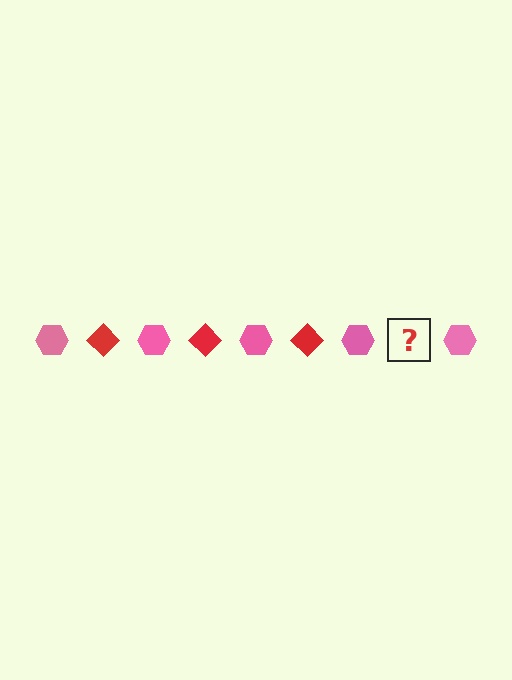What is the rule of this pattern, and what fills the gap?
The rule is that the pattern alternates between pink hexagon and red diamond. The gap should be filled with a red diamond.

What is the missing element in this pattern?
The missing element is a red diamond.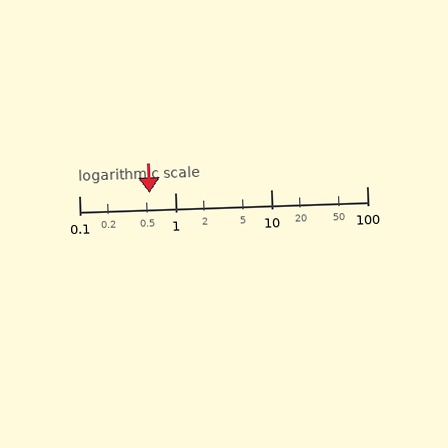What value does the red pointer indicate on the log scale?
The pointer indicates approximately 0.54.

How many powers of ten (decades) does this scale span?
The scale spans 3 decades, from 0.1 to 100.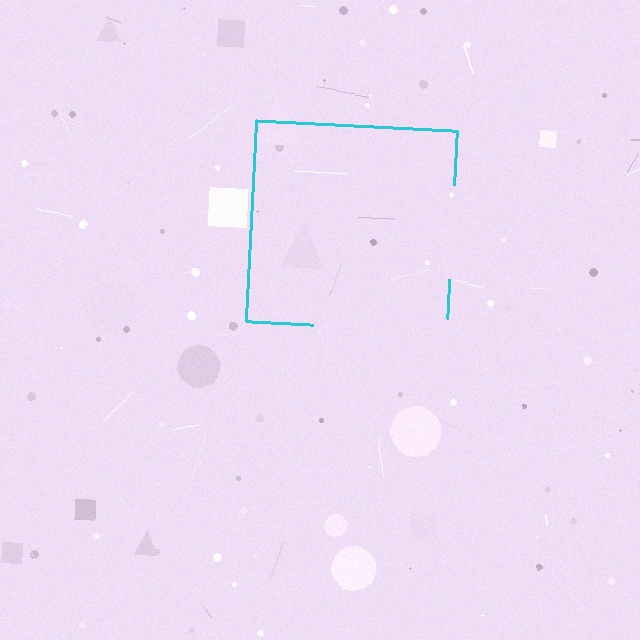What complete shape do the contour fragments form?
The contour fragments form a square.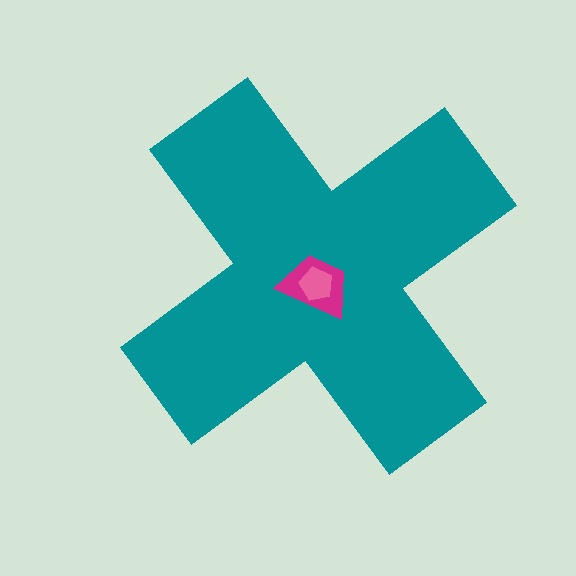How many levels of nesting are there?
3.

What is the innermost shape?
The pink pentagon.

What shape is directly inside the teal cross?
The magenta trapezoid.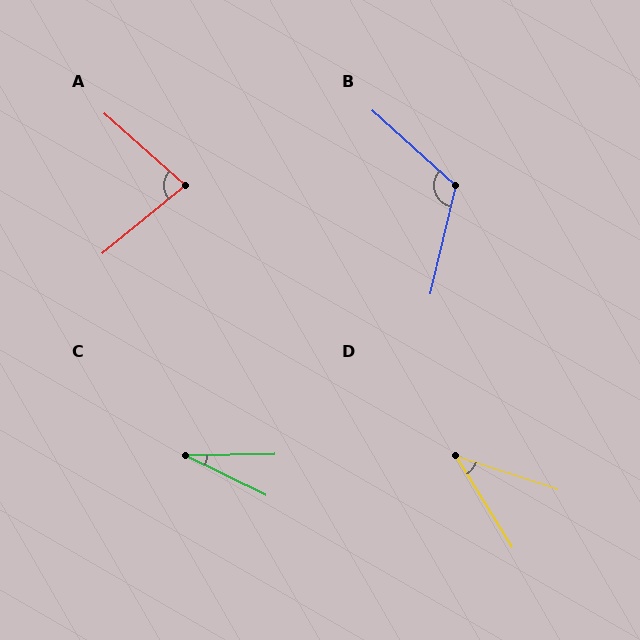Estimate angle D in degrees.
Approximately 40 degrees.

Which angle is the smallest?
C, at approximately 27 degrees.